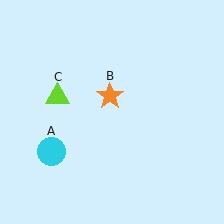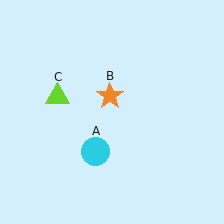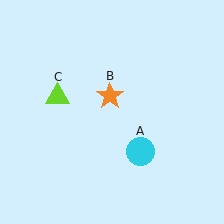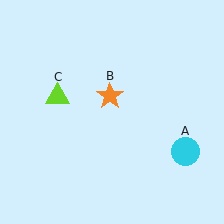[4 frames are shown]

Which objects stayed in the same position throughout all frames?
Orange star (object B) and lime triangle (object C) remained stationary.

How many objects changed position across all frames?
1 object changed position: cyan circle (object A).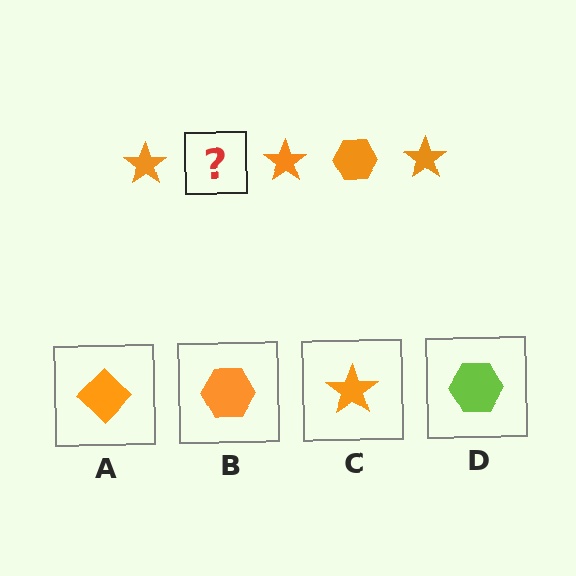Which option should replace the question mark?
Option B.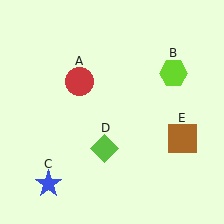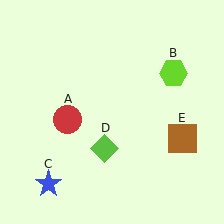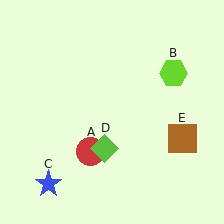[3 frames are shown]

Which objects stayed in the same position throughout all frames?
Lime hexagon (object B) and blue star (object C) and lime diamond (object D) and brown square (object E) remained stationary.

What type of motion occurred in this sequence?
The red circle (object A) rotated counterclockwise around the center of the scene.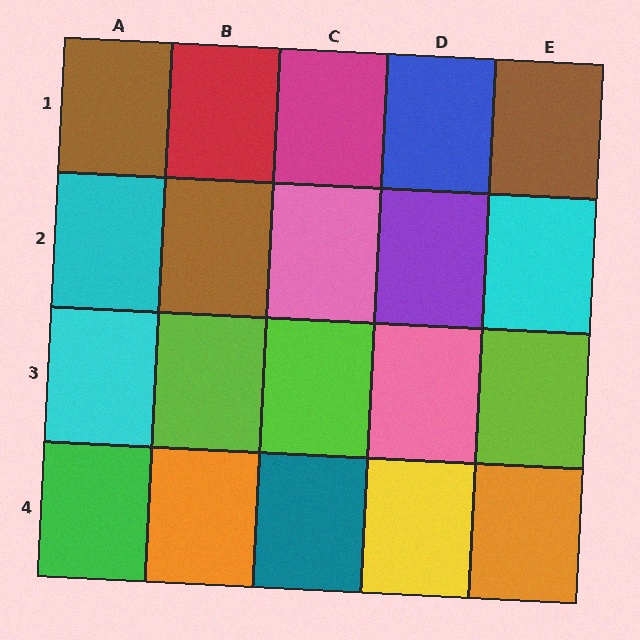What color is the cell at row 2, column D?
Purple.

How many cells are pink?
2 cells are pink.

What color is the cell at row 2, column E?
Cyan.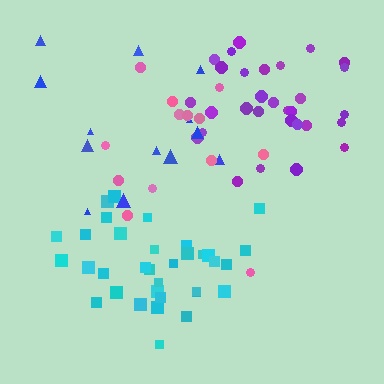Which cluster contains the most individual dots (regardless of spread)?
Cyan (34).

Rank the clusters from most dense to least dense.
purple, cyan, pink, blue.